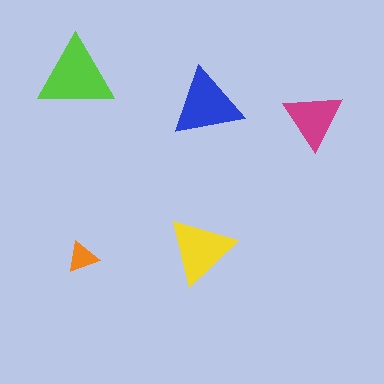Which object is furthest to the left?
The lime triangle is leftmost.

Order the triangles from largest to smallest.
the lime one, the blue one, the yellow one, the magenta one, the orange one.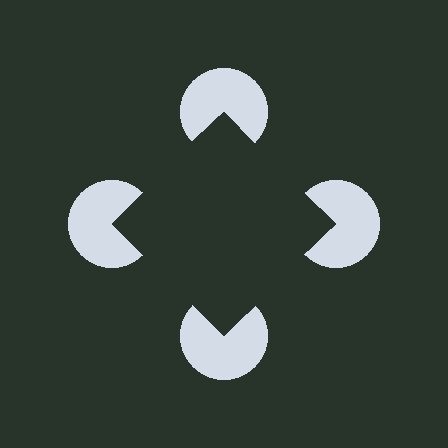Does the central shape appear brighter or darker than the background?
It typically appears slightly darker than the background, even though no actual brightness change is drawn.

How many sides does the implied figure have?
4 sides.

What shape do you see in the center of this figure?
An illusory square — its edges are inferred from the aligned wedge cuts in the pac-man discs, not physically drawn.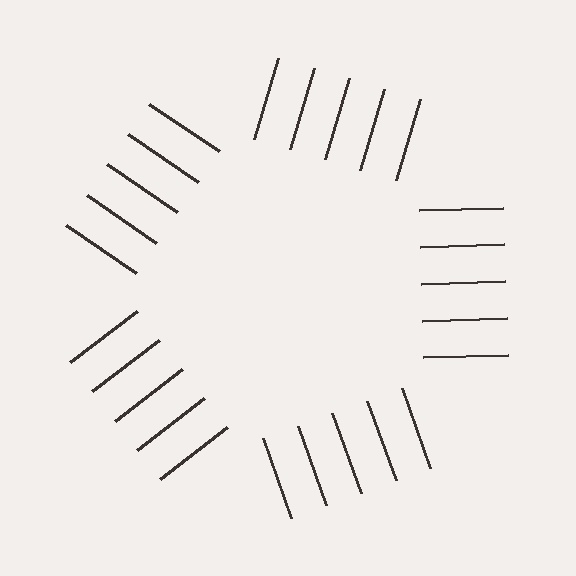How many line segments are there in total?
25 — 5 along each of the 5 edges.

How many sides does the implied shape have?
5 sides — the line-ends trace a pentagon.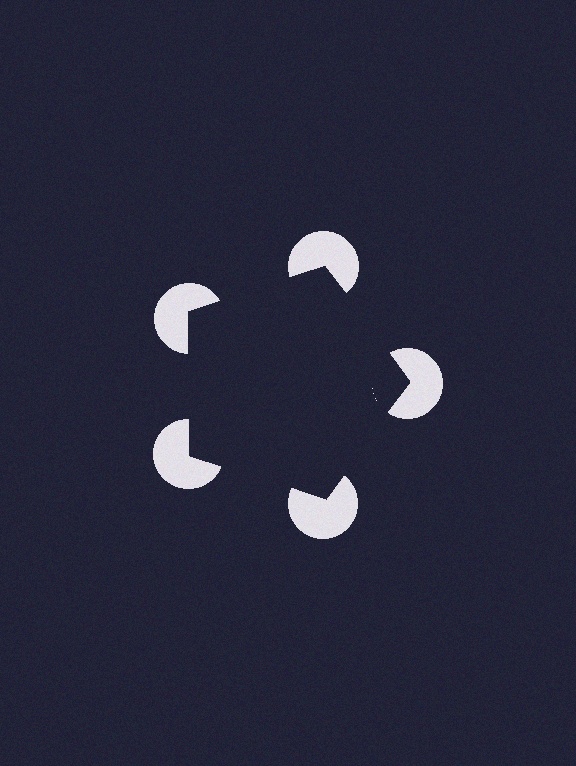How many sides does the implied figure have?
5 sides.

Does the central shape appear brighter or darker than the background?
It typically appears slightly darker than the background, even though no actual brightness change is drawn.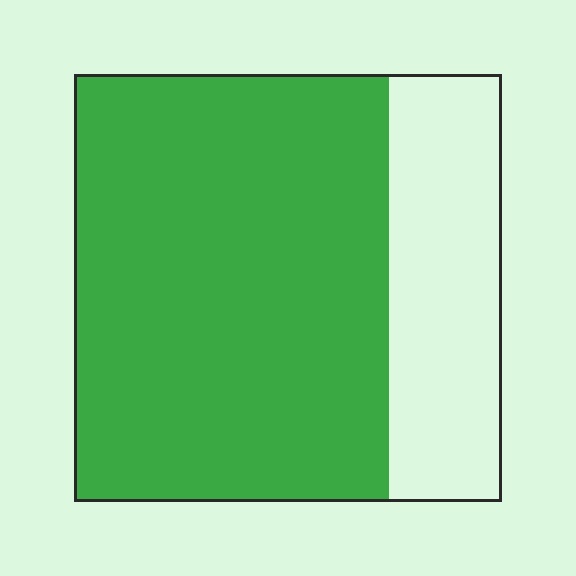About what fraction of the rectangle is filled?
About three quarters (3/4).